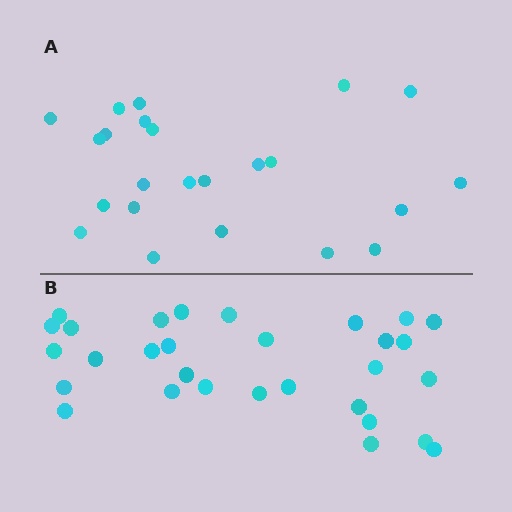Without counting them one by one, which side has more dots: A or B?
Region B (the bottom region) has more dots.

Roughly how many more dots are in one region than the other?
Region B has roughly 8 or so more dots than region A.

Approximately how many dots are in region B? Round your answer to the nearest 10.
About 30 dots.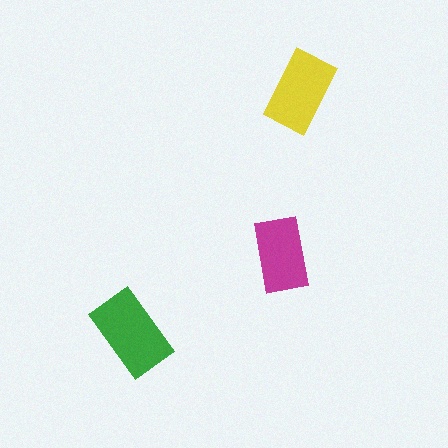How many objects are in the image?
There are 3 objects in the image.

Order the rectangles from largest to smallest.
the green one, the yellow one, the magenta one.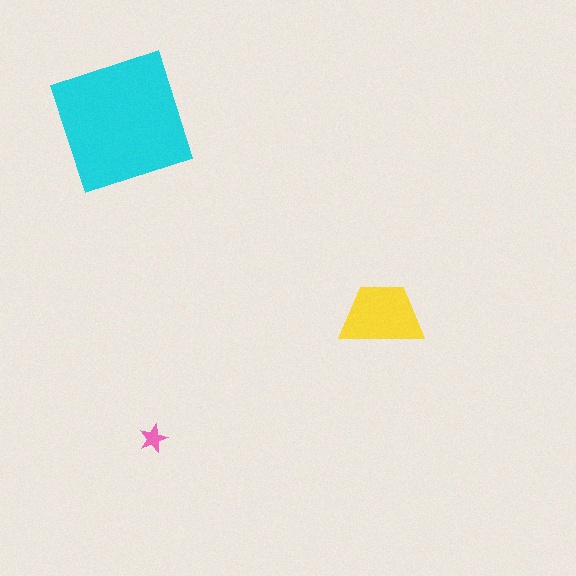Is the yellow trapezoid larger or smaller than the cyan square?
Smaller.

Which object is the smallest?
The pink star.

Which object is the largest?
The cyan square.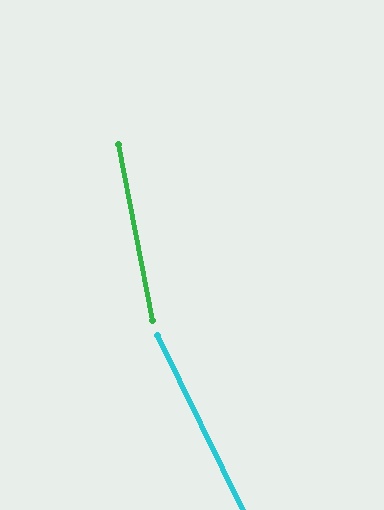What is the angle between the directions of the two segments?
Approximately 15 degrees.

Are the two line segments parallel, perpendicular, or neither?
Neither parallel nor perpendicular — they differ by about 15°.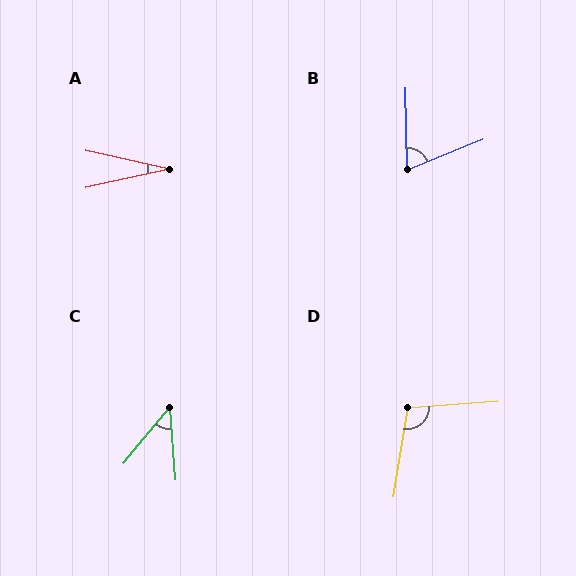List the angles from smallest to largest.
A (25°), C (44°), B (69°), D (103°).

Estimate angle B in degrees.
Approximately 69 degrees.